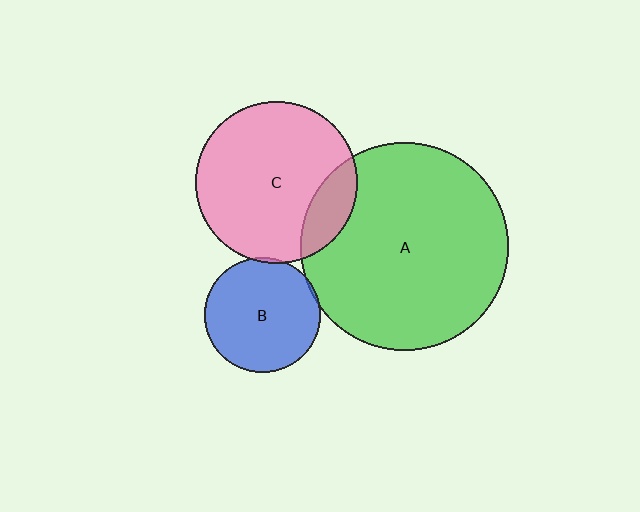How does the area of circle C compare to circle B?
Approximately 2.0 times.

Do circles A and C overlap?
Yes.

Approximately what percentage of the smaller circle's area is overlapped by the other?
Approximately 15%.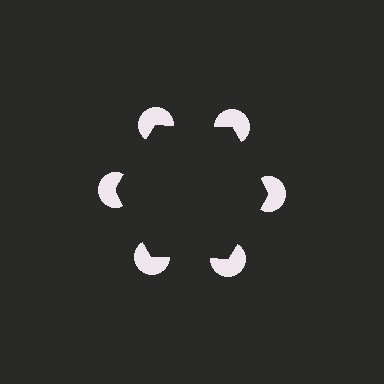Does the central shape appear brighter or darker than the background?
It typically appears slightly darker than the background, even though no actual brightness change is drawn.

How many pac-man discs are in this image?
There are 6 — one at each vertex of the illusory hexagon.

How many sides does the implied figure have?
6 sides.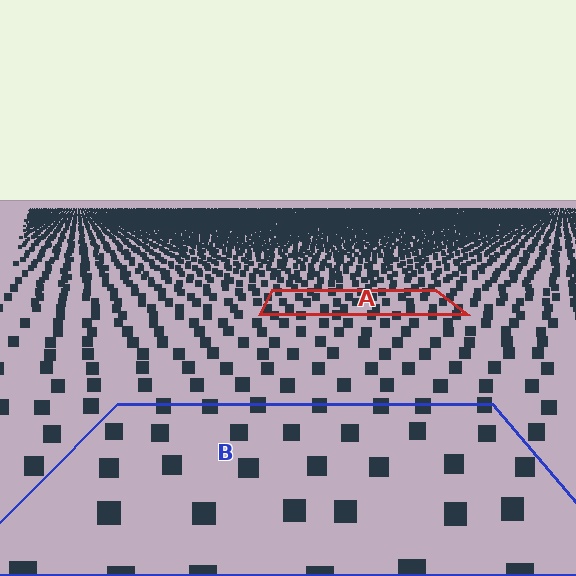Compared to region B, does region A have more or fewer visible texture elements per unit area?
Region A has more texture elements per unit area — they are packed more densely because it is farther away.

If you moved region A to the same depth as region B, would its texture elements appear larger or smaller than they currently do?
They would appear larger. At a closer depth, the same texture elements are projected at a bigger on-screen size.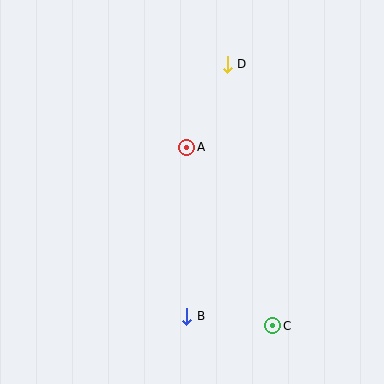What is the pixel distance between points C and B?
The distance between C and B is 86 pixels.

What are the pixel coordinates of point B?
Point B is at (187, 316).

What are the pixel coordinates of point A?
Point A is at (187, 147).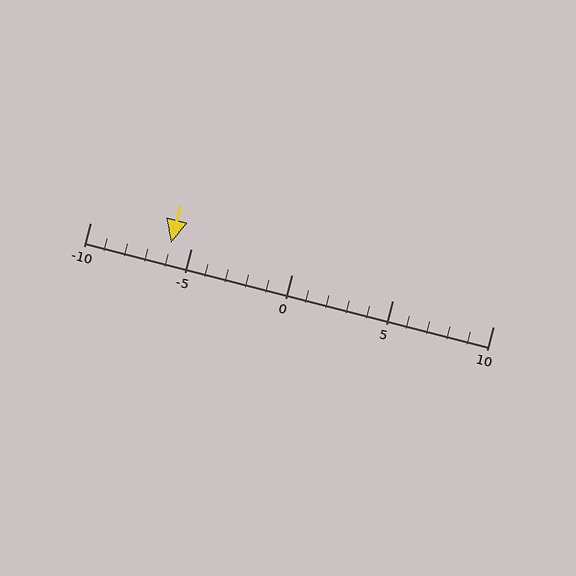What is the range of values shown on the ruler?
The ruler shows values from -10 to 10.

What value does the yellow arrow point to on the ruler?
The yellow arrow points to approximately -6.